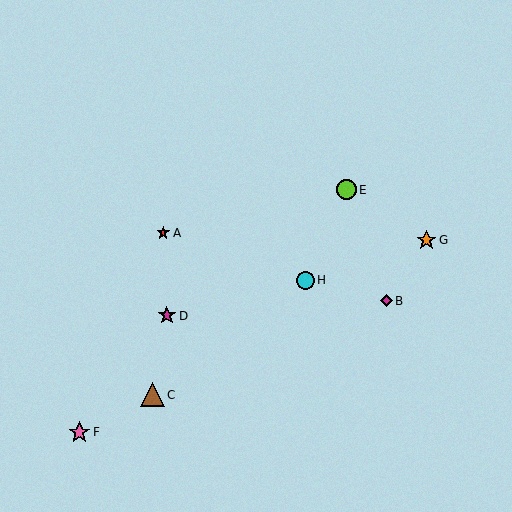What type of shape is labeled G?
Shape G is an orange star.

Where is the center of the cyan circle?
The center of the cyan circle is at (305, 280).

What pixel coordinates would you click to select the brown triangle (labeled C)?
Click at (152, 395) to select the brown triangle C.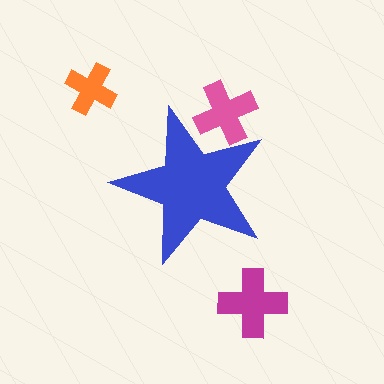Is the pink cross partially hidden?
Yes, the pink cross is partially hidden behind the blue star.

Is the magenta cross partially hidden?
No, the magenta cross is fully visible.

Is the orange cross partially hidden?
No, the orange cross is fully visible.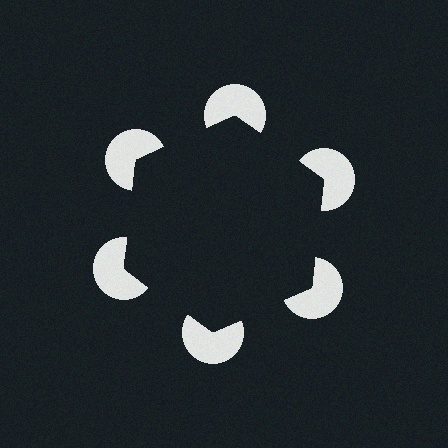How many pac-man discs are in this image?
There are 6 — one at each vertex of the illusory hexagon.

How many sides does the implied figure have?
6 sides.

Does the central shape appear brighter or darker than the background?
It typically appears slightly darker than the background, even though no actual brightness change is drawn.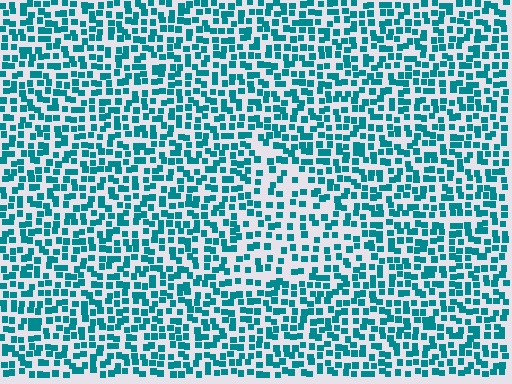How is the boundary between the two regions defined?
The boundary is defined by a change in element density (approximately 1.6x ratio). All elements are the same color, size, and shape.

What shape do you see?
I see a triangle.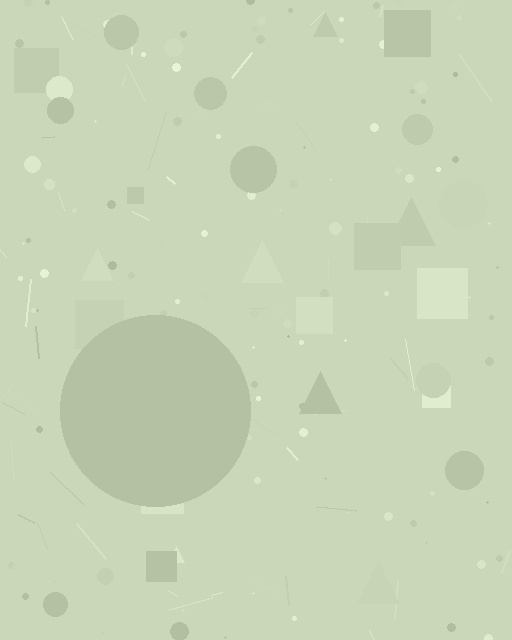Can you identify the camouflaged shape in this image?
The camouflaged shape is a circle.